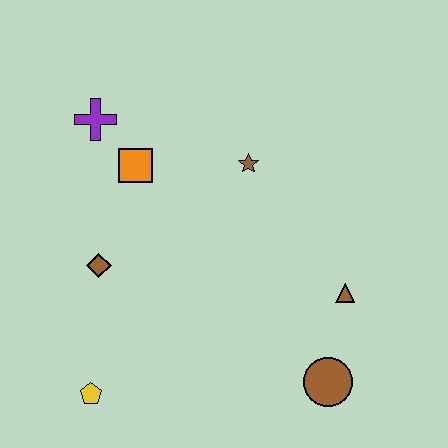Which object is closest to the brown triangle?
The brown circle is closest to the brown triangle.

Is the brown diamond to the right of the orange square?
No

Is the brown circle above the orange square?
No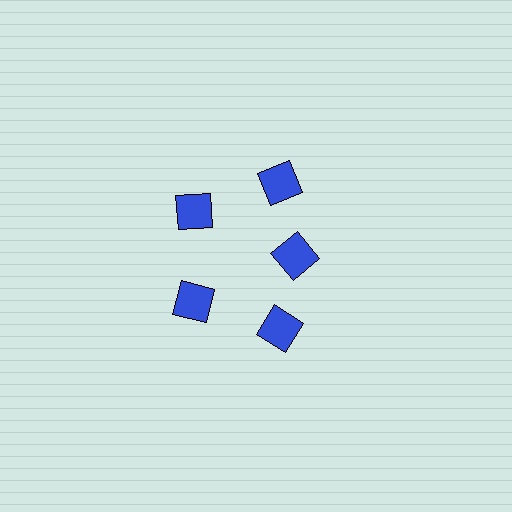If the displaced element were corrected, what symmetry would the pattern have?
It would have 5-fold rotational symmetry — the pattern would map onto itself every 72 degrees.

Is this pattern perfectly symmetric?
No. The 5 blue diamonds are arranged in a ring, but one element near the 3 o'clock position is pulled inward toward the center, breaking the 5-fold rotational symmetry.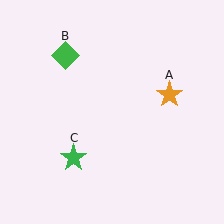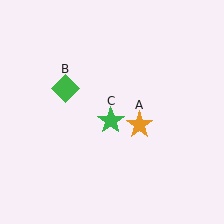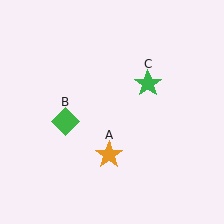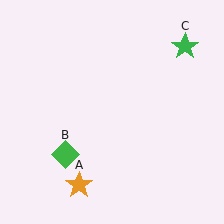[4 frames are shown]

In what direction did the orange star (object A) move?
The orange star (object A) moved down and to the left.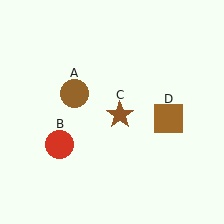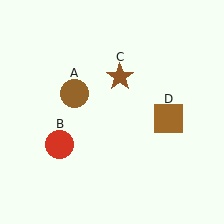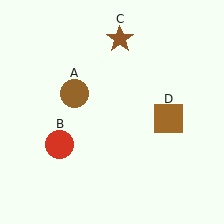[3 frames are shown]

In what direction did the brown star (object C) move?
The brown star (object C) moved up.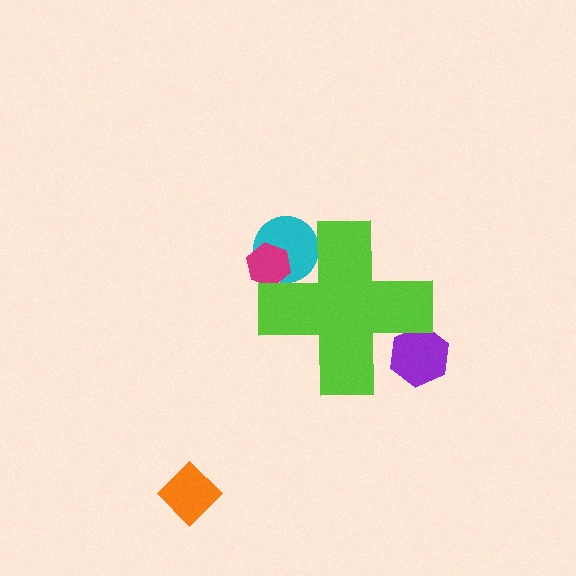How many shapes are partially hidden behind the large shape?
3 shapes are partially hidden.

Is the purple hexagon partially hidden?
Yes, the purple hexagon is partially hidden behind the lime cross.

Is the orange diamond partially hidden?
No, the orange diamond is fully visible.